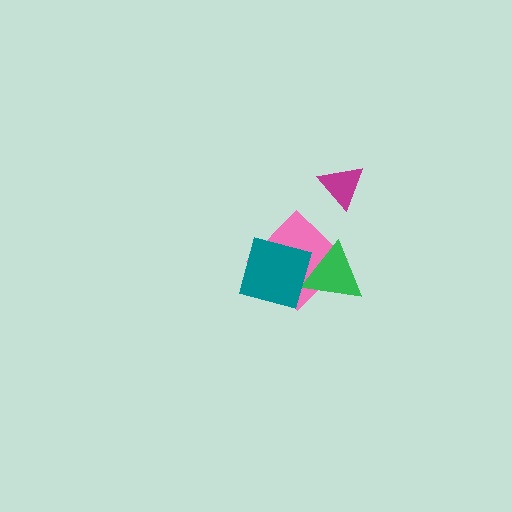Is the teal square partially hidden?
No, no other shape covers it.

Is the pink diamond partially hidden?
Yes, it is partially covered by another shape.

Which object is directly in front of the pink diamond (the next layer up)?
The green triangle is directly in front of the pink diamond.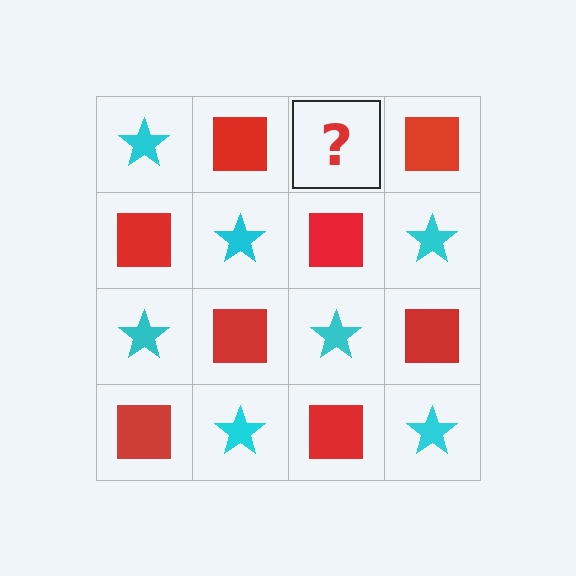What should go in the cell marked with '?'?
The missing cell should contain a cyan star.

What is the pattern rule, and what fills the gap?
The rule is that it alternates cyan star and red square in a checkerboard pattern. The gap should be filled with a cyan star.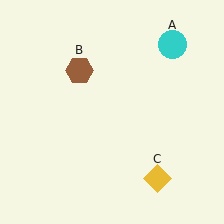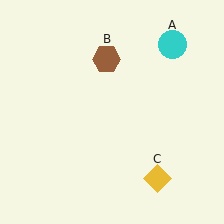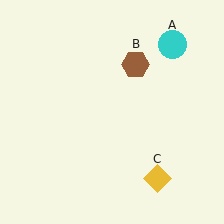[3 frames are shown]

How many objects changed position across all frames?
1 object changed position: brown hexagon (object B).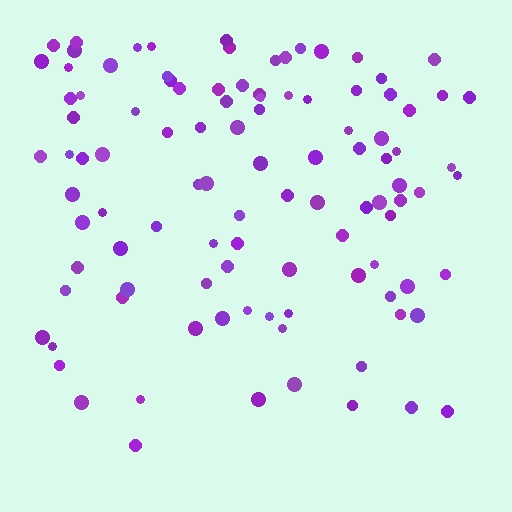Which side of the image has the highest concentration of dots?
The top.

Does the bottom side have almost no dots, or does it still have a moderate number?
Still a moderate number, just noticeably fewer than the top.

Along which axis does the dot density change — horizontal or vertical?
Vertical.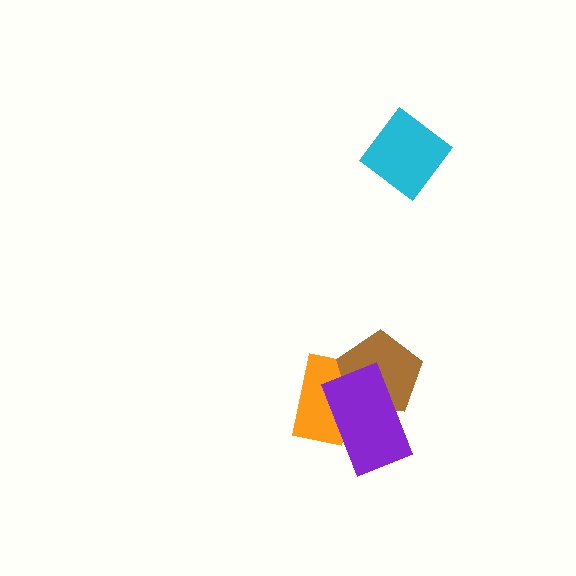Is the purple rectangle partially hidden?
No, no other shape covers it.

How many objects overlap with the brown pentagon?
2 objects overlap with the brown pentagon.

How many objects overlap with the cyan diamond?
0 objects overlap with the cyan diamond.